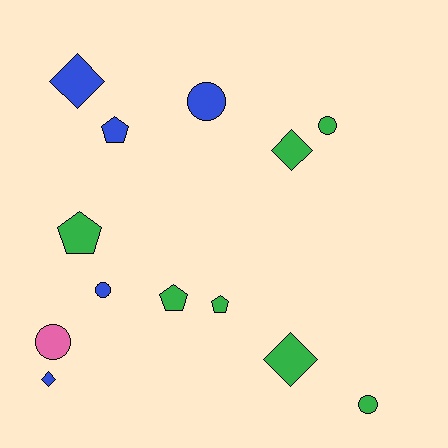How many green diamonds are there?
There are 2 green diamonds.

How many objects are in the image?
There are 13 objects.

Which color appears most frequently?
Green, with 7 objects.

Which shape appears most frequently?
Circle, with 5 objects.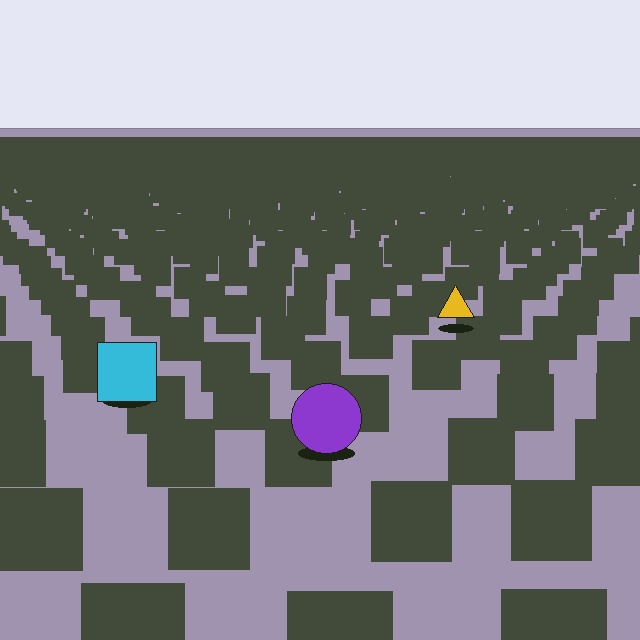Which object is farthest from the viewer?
The yellow triangle is farthest from the viewer. It appears smaller and the ground texture around it is denser.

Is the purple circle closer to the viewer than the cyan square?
Yes. The purple circle is closer — you can tell from the texture gradient: the ground texture is coarser near it.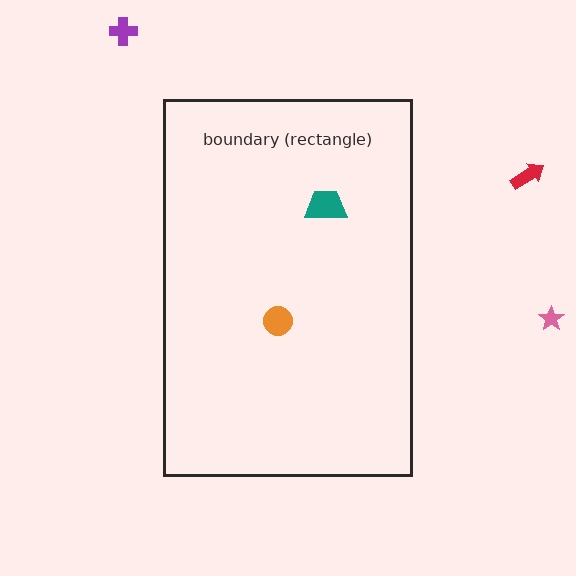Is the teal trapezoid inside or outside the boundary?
Inside.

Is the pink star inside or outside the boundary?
Outside.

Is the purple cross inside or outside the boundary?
Outside.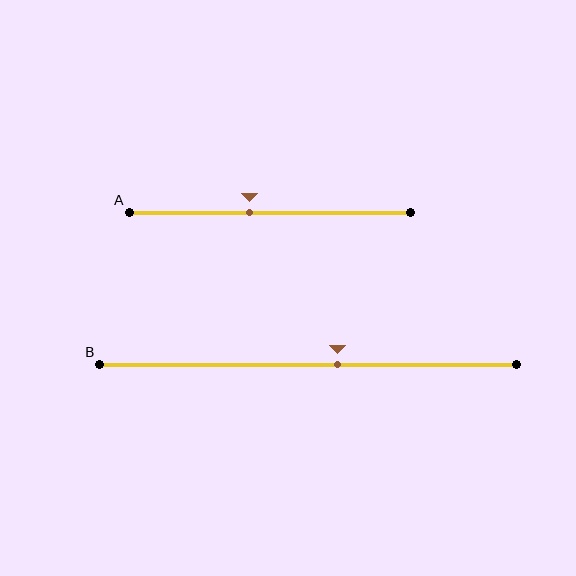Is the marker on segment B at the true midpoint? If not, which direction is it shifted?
No, the marker on segment B is shifted to the right by about 7% of the segment length.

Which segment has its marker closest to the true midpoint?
Segment B has its marker closest to the true midpoint.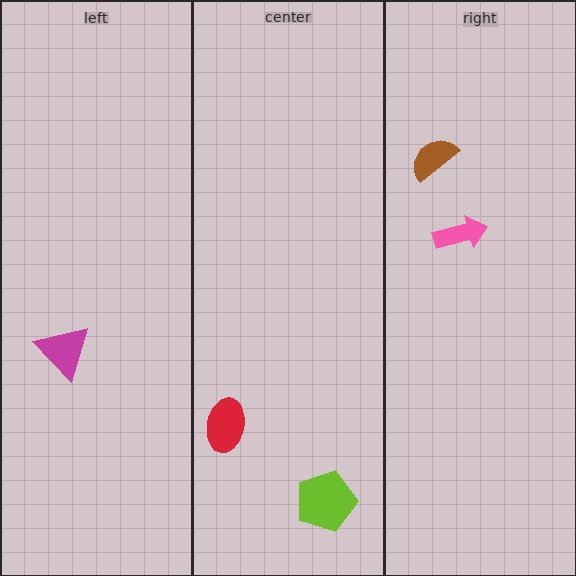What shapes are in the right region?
The pink arrow, the brown semicircle.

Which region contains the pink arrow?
The right region.